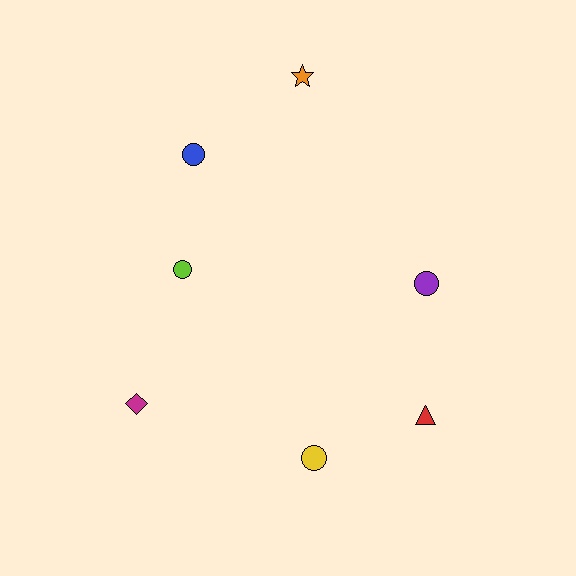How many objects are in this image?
There are 7 objects.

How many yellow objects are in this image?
There is 1 yellow object.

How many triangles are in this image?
There is 1 triangle.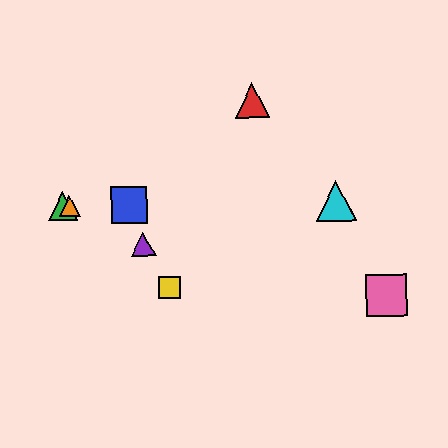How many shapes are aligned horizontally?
4 shapes (the blue square, the green triangle, the orange triangle, the cyan triangle) are aligned horizontally.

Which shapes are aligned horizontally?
The blue square, the green triangle, the orange triangle, the cyan triangle are aligned horizontally.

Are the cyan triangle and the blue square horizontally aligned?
Yes, both are at y≈201.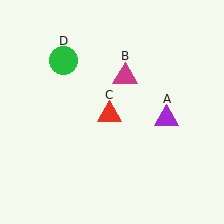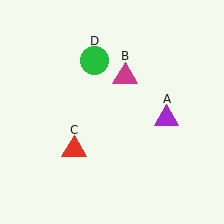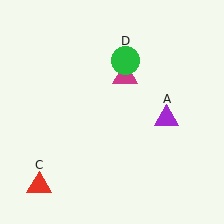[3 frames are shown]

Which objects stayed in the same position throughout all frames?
Purple triangle (object A) and magenta triangle (object B) remained stationary.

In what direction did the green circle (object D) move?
The green circle (object D) moved right.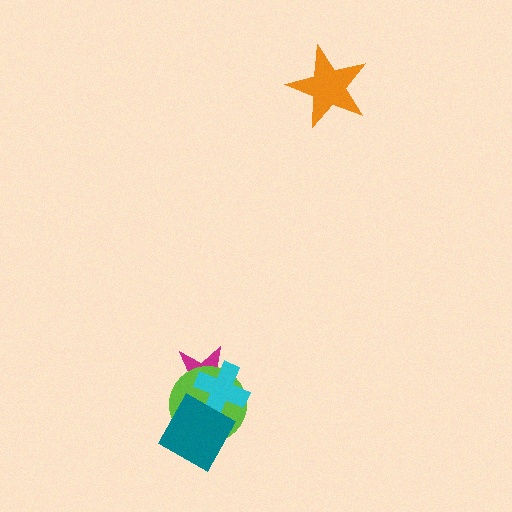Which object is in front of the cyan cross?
The teal square is in front of the cyan cross.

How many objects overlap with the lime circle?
3 objects overlap with the lime circle.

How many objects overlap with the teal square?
3 objects overlap with the teal square.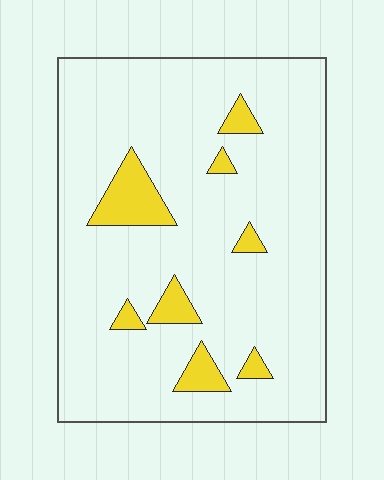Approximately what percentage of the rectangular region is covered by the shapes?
Approximately 10%.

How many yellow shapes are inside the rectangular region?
8.